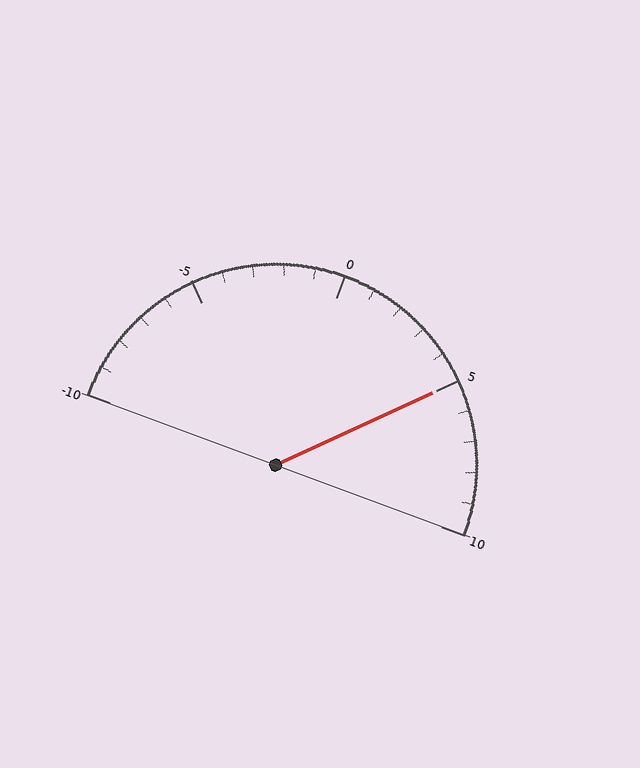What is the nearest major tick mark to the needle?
The nearest major tick mark is 5.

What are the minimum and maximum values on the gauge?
The gauge ranges from -10 to 10.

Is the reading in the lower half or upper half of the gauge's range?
The reading is in the upper half of the range (-10 to 10).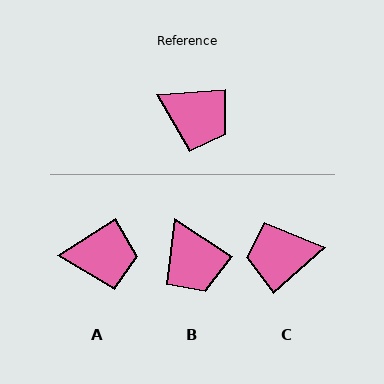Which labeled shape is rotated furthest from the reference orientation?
C, about 142 degrees away.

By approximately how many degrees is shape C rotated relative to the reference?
Approximately 142 degrees clockwise.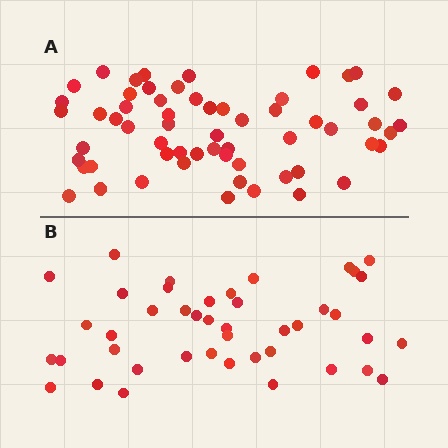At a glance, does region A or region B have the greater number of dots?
Region A (the top region) has more dots.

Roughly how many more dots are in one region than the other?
Region A has approximately 15 more dots than region B.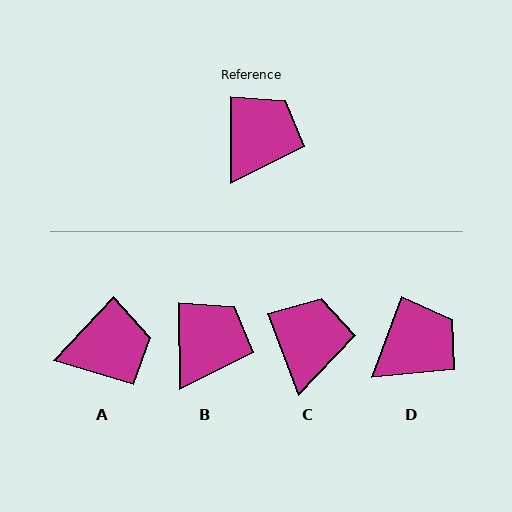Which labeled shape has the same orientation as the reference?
B.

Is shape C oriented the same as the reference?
No, it is off by about 20 degrees.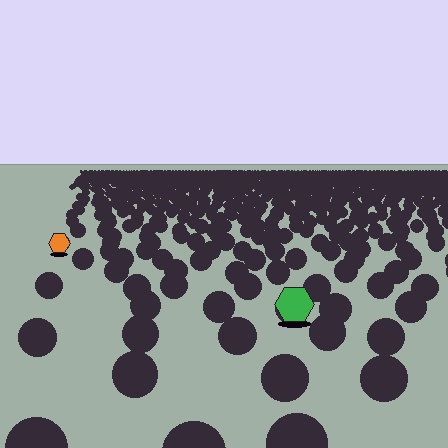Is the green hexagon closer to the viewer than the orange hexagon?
Yes. The green hexagon is closer — you can tell from the texture gradient: the ground texture is coarser near it.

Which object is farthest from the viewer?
The orange hexagon is farthest from the viewer. It appears smaller and the ground texture around it is denser.